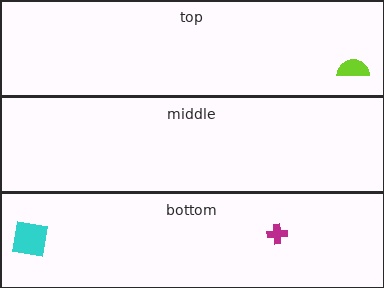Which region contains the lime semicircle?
The top region.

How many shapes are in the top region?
1.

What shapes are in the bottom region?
The magenta cross, the cyan square.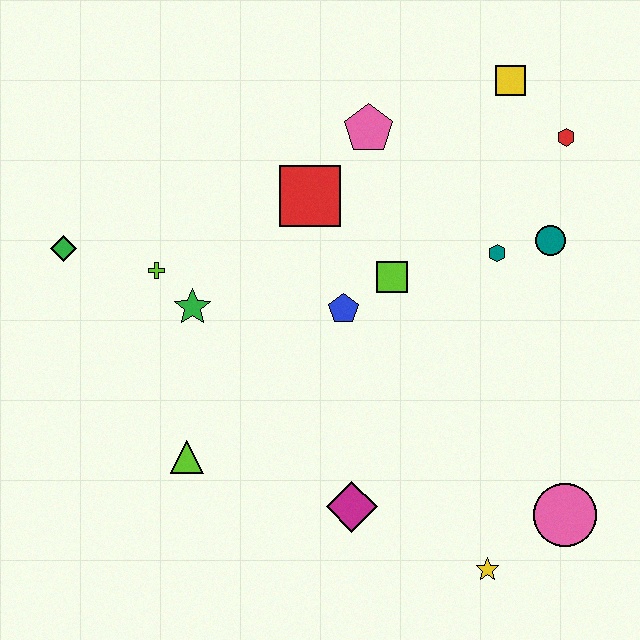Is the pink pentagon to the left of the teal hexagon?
Yes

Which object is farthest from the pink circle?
The green diamond is farthest from the pink circle.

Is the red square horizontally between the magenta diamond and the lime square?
No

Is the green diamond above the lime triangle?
Yes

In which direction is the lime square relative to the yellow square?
The lime square is below the yellow square.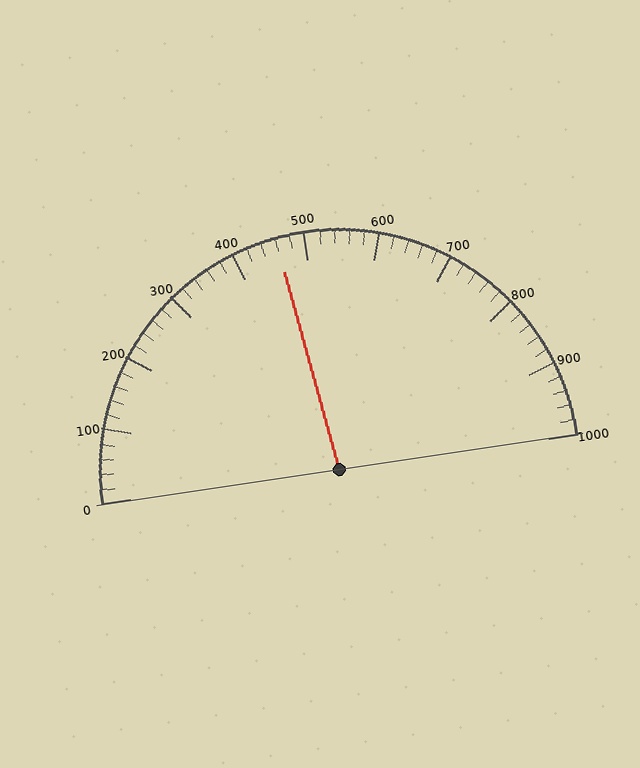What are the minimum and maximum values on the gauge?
The gauge ranges from 0 to 1000.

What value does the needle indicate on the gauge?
The needle indicates approximately 460.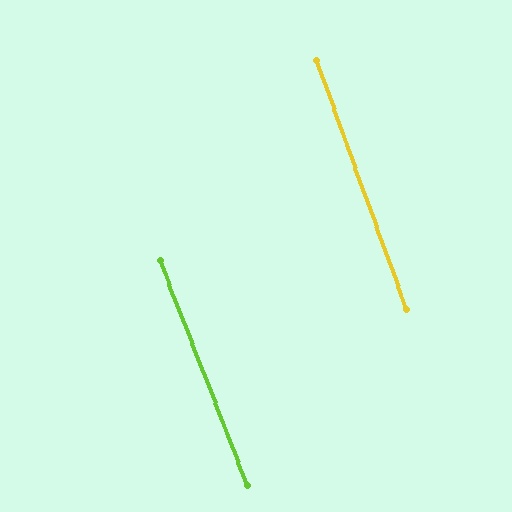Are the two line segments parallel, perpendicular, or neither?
Parallel — their directions differ by only 1.7°.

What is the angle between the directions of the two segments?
Approximately 2 degrees.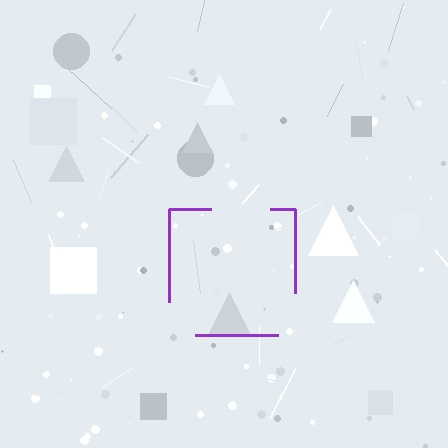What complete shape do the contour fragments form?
The contour fragments form a square.